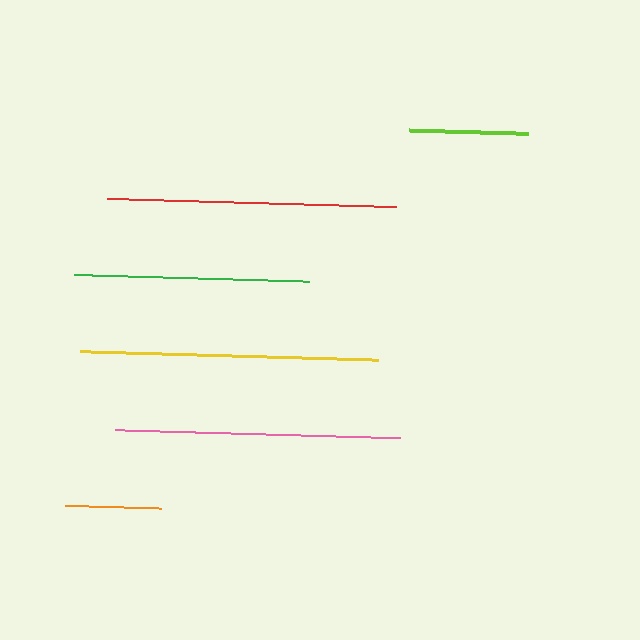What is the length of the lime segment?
The lime segment is approximately 119 pixels long.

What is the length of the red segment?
The red segment is approximately 289 pixels long.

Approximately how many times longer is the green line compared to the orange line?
The green line is approximately 2.4 times the length of the orange line.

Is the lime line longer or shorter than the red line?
The red line is longer than the lime line.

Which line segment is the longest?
The yellow line is the longest at approximately 298 pixels.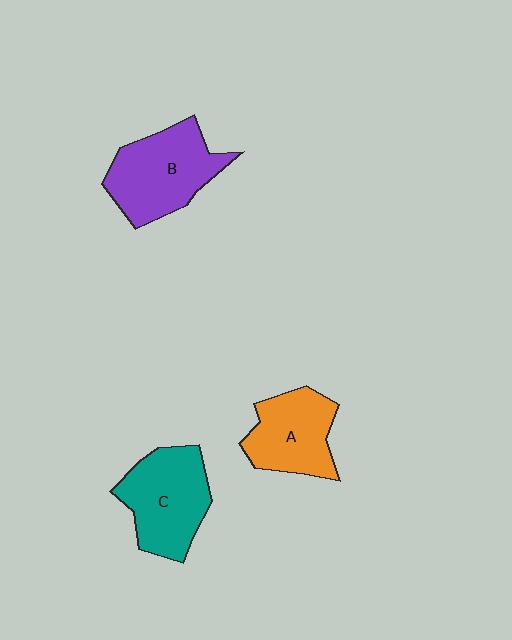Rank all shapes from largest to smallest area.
From largest to smallest: B (purple), C (teal), A (orange).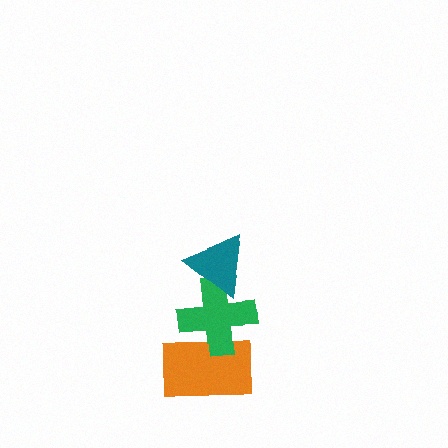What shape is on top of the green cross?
The teal triangle is on top of the green cross.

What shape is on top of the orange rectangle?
The green cross is on top of the orange rectangle.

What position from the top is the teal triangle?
The teal triangle is 1st from the top.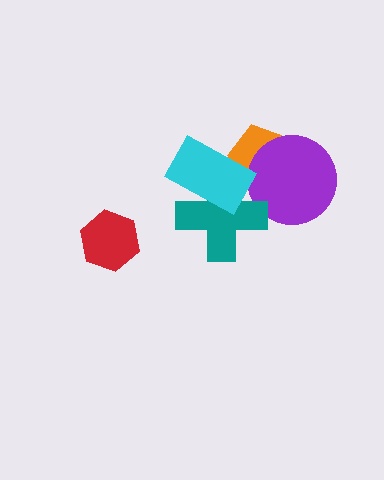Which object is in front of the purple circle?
The teal cross is in front of the purple circle.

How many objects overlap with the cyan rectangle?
2 objects overlap with the cyan rectangle.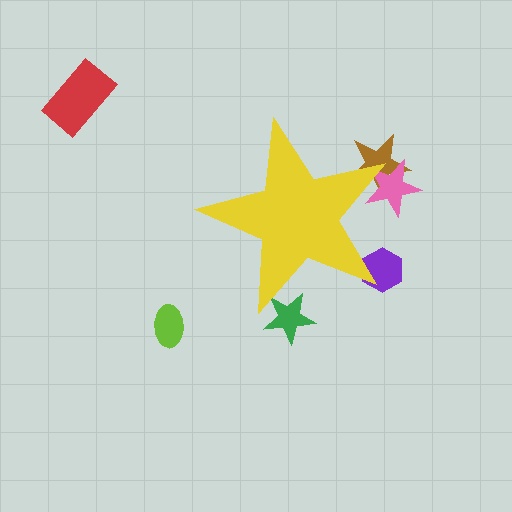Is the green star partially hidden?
Yes, the green star is partially hidden behind the yellow star.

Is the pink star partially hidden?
Yes, the pink star is partially hidden behind the yellow star.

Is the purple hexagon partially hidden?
Yes, the purple hexagon is partially hidden behind the yellow star.